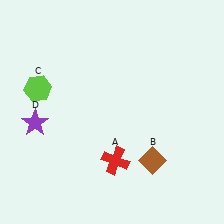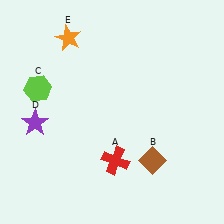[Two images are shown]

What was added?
An orange star (E) was added in Image 2.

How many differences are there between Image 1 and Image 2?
There is 1 difference between the two images.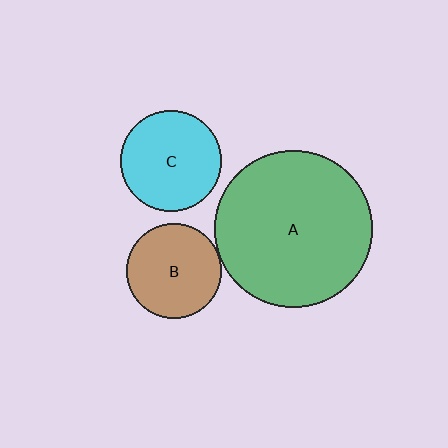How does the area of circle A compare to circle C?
Approximately 2.4 times.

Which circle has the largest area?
Circle A (green).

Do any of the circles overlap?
No, none of the circles overlap.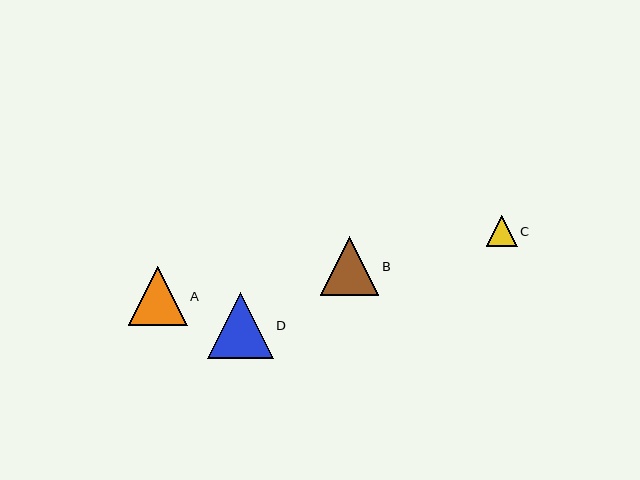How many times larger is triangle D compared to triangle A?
Triangle D is approximately 1.1 times the size of triangle A.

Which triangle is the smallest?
Triangle C is the smallest with a size of approximately 30 pixels.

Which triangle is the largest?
Triangle D is the largest with a size of approximately 66 pixels.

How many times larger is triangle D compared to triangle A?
Triangle D is approximately 1.1 times the size of triangle A.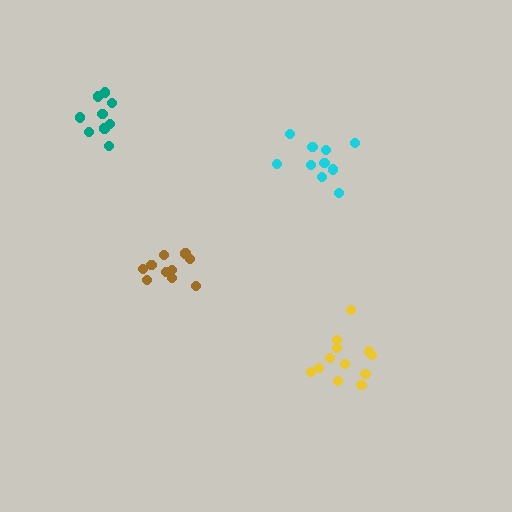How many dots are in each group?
Group 1: 10 dots, Group 2: 10 dots, Group 3: 9 dots, Group 4: 12 dots (41 total).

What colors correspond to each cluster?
The clusters are colored: brown, cyan, teal, yellow.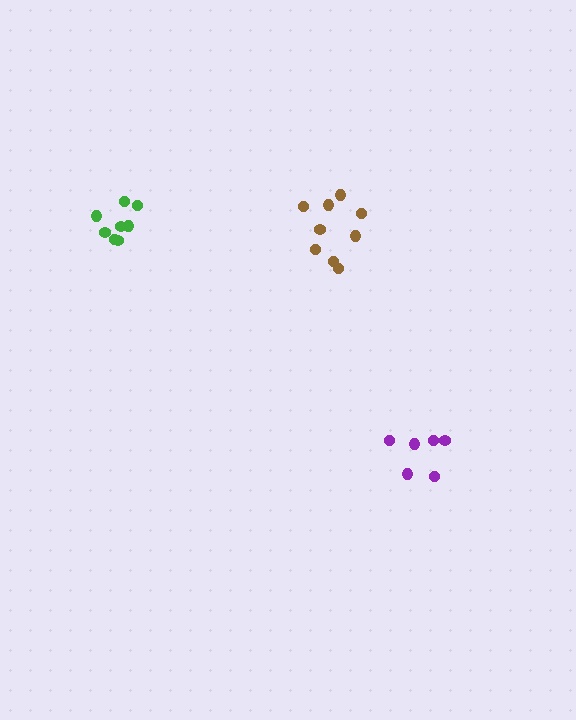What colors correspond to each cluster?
The clusters are colored: green, brown, purple.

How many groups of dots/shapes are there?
There are 3 groups.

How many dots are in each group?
Group 1: 8 dots, Group 2: 9 dots, Group 3: 6 dots (23 total).